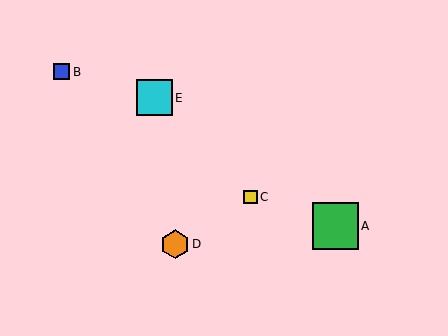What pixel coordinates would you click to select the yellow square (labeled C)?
Click at (250, 197) to select the yellow square C.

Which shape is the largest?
The green square (labeled A) is the largest.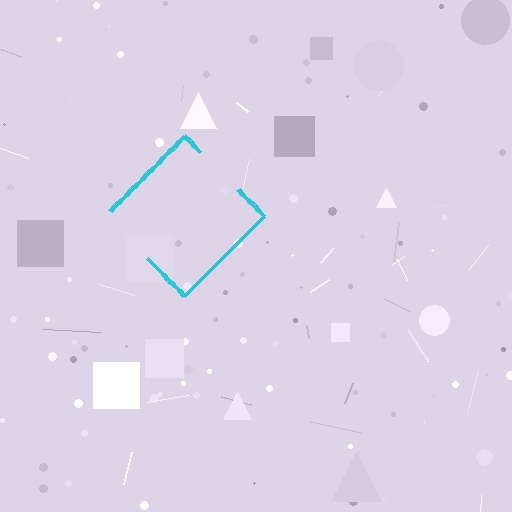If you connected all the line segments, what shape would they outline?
They would outline a diamond.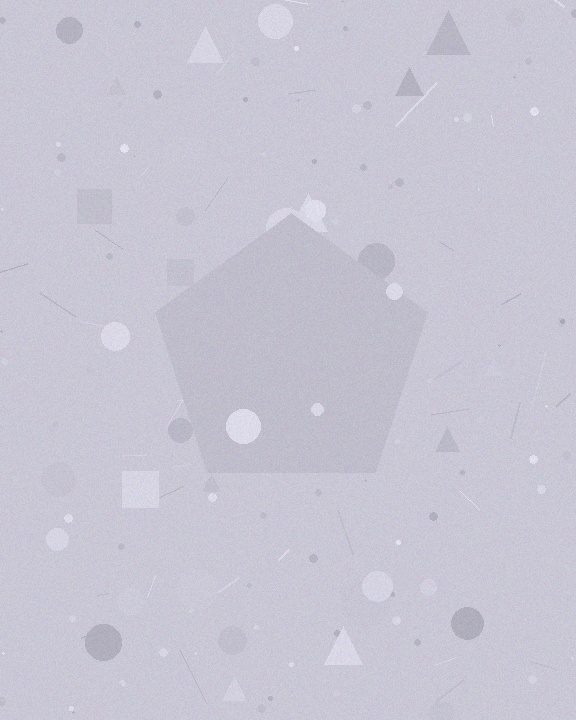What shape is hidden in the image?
A pentagon is hidden in the image.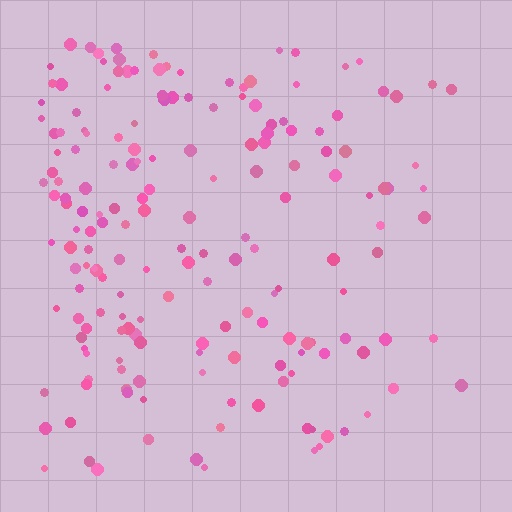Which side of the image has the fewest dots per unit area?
The right.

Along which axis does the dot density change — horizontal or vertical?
Horizontal.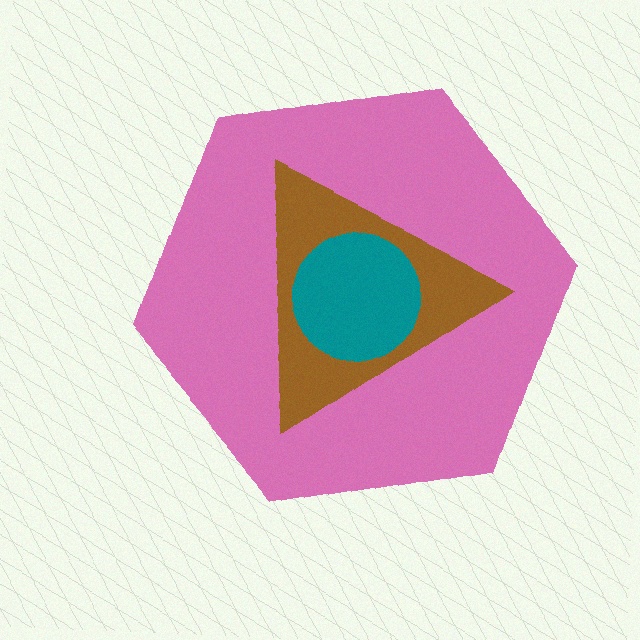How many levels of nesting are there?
3.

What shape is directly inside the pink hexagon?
The brown triangle.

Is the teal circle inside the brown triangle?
Yes.